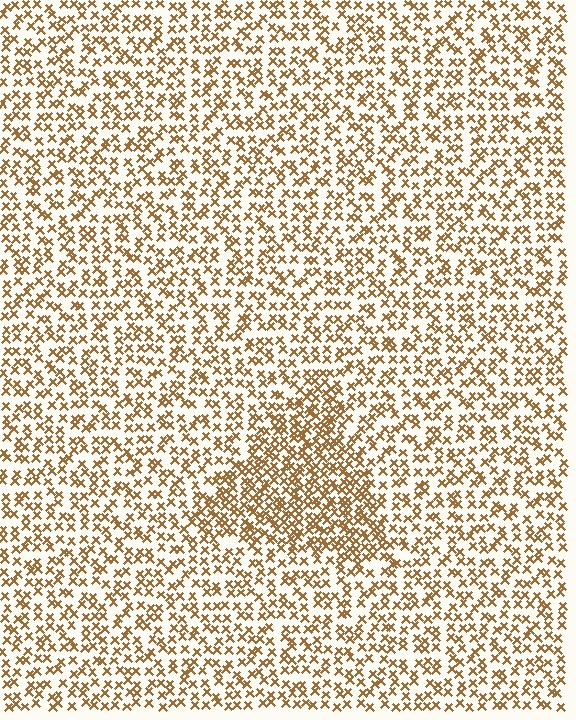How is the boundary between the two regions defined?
The boundary is defined by a change in element density (approximately 1.8x ratio). All elements are the same color, size, and shape.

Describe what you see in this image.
The image contains small brown elements arranged at two different densities. A triangle-shaped region is visible where the elements are more densely packed than the surrounding area.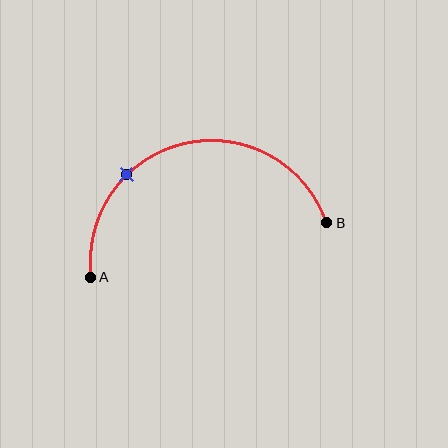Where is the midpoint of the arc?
The arc midpoint is the point on the curve farthest from the straight line joining A and B. It sits above that line.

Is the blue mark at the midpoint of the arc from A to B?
No. The blue mark lies on the arc but is closer to endpoint A. The arc midpoint would be at the point on the curve equidistant along the arc from both A and B.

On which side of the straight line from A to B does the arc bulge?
The arc bulges above the straight line connecting A and B.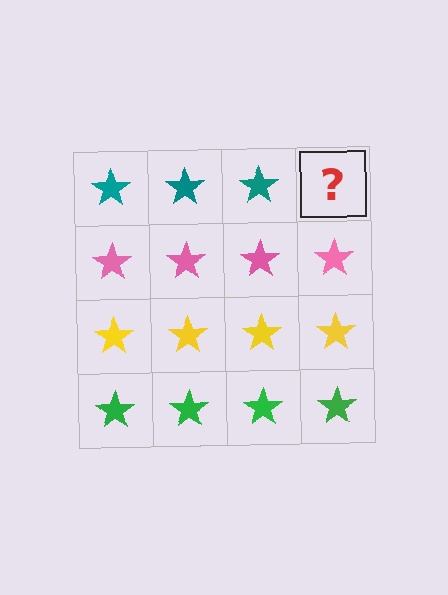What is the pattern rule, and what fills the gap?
The rule is that each row has a consistent color. The gap should be filled with a teal star.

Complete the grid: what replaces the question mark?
The question mark should be replaced with a teal star.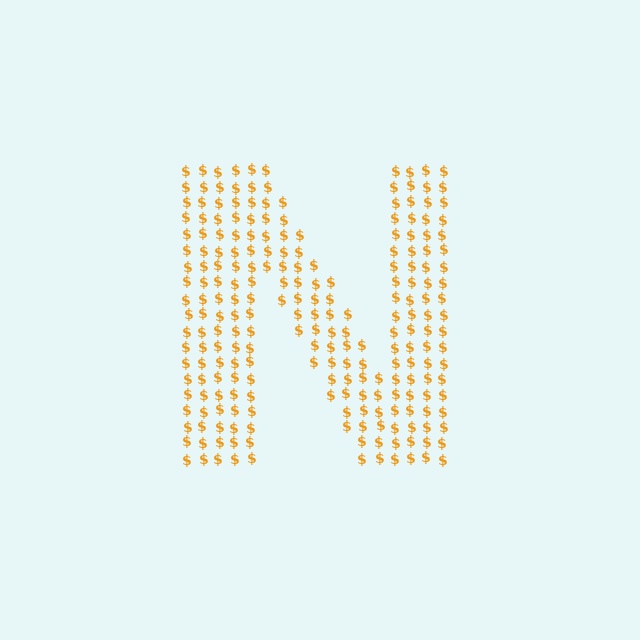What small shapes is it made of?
It is made of small dollar signs.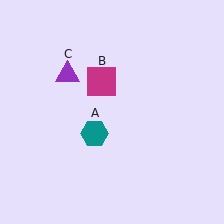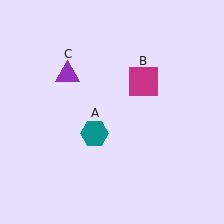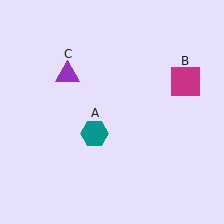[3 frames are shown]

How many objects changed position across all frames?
1 object changed position: magenta square (object B).